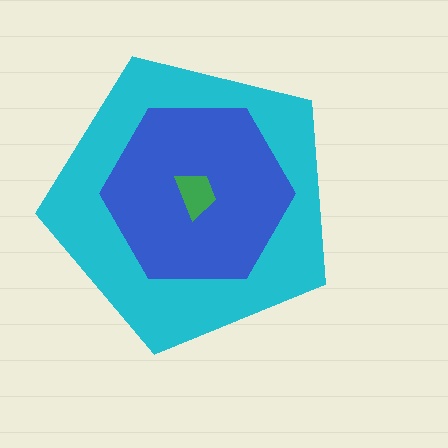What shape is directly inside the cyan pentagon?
The blue hexagon.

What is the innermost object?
The green trapezoid.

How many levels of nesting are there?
3.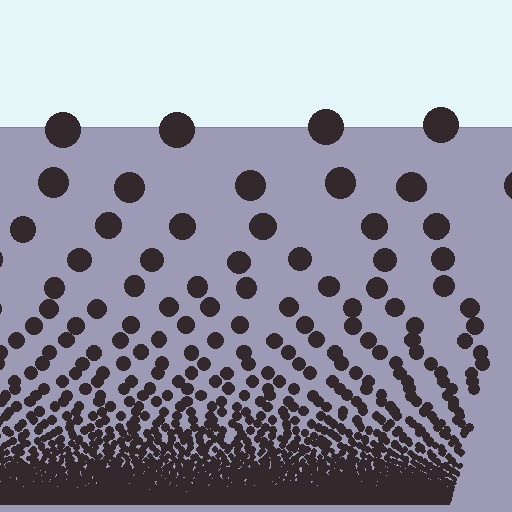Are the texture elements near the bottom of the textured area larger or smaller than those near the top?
Smaller. The gradient is inverted — elements near the bottom are smaller and denser.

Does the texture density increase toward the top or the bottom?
Density increases toward the bottom.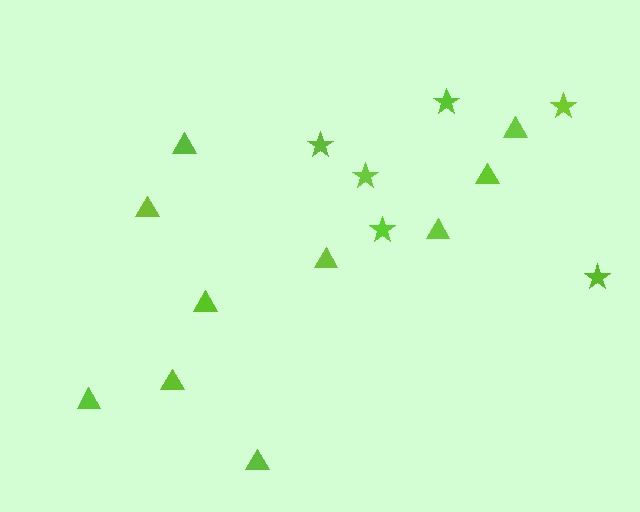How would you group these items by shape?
There are 2 groups: one group of triangles (10) and one group of stars (6).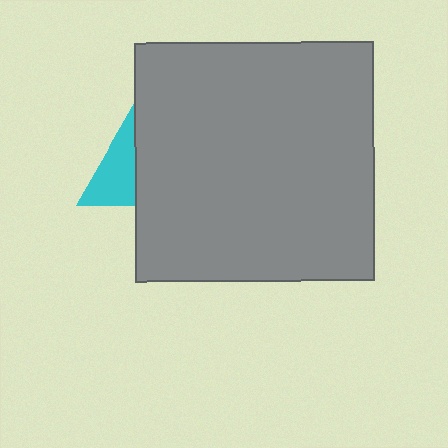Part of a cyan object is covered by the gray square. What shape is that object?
It is a triangle.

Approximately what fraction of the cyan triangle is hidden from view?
Roughly 62% of the cyan triangle is hidden behind the gray square.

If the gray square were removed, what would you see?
You would see the complete cyan triangle.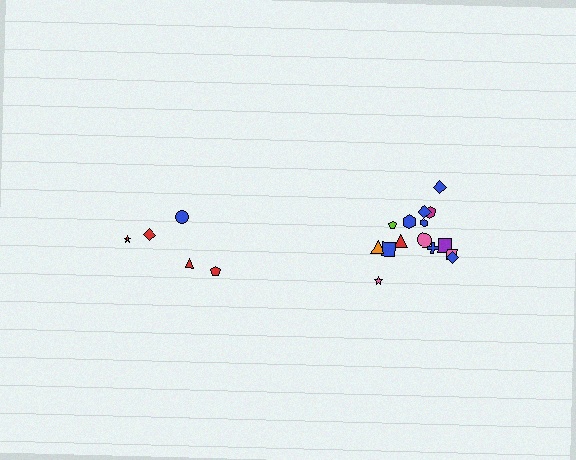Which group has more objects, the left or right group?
The right group.